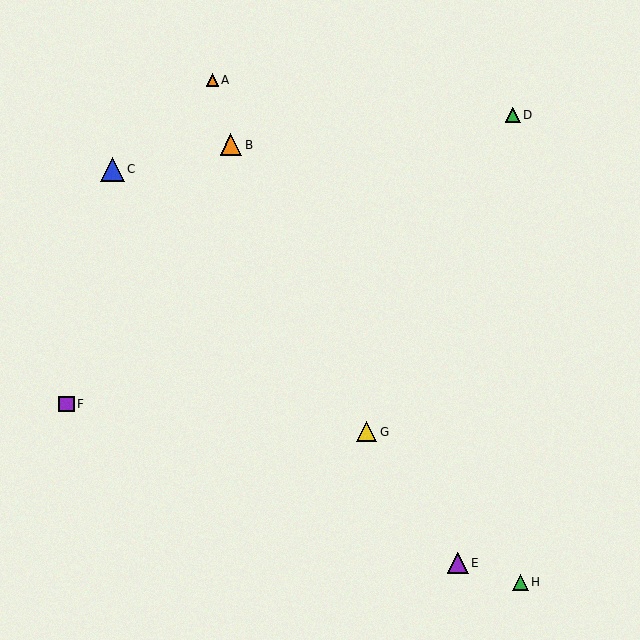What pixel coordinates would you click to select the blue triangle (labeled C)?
Click at (113, 169) to select the blue triangle C.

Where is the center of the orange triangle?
The center of the orange triangle is at (231, 145).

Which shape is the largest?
The blue triangle (labeled C) is the largest.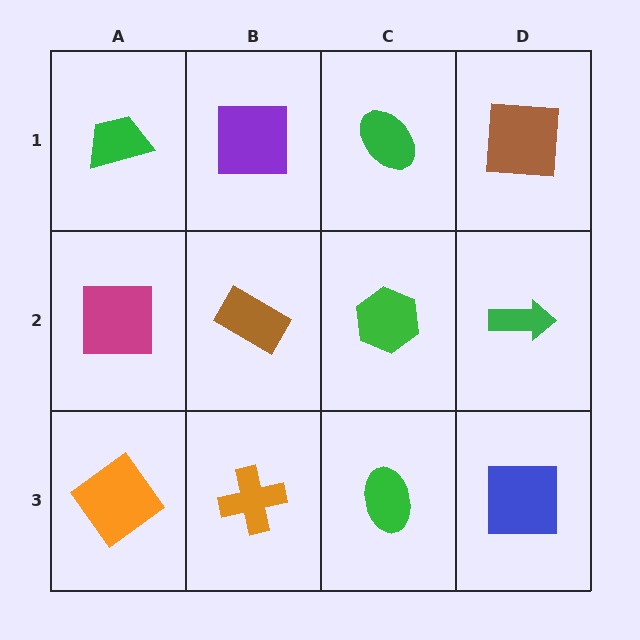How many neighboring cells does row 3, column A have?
2.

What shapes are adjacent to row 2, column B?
A purple square (row 1, column B), an orange cross (row 3, column B), a magenta square (row 2, column A), a green hexagon (row 2, column C).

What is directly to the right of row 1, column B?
A green ellipse.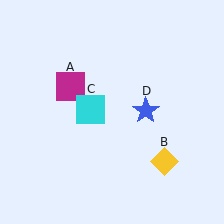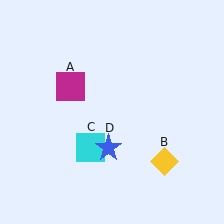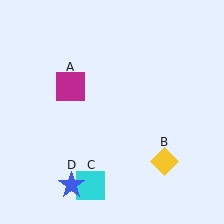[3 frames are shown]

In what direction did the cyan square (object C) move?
The cyan square (object C) moved down.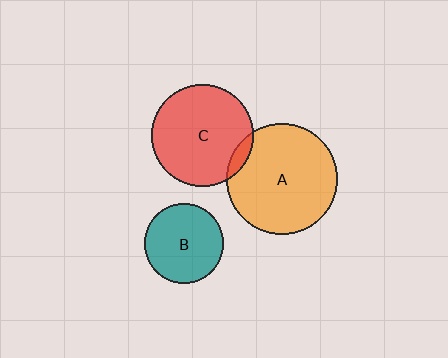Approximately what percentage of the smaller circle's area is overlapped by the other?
Approximately 5%.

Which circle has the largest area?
Circle A (orange).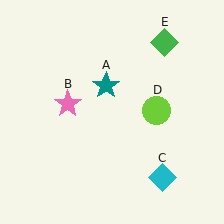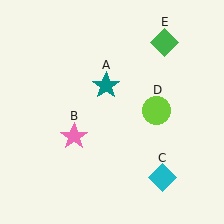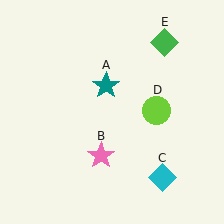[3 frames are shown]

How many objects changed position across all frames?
1 object changed position: pink star (object B).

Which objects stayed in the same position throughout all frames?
Teal star (object A) and cyan diamond (object C) and lime circle (object D) and green diamond (object E) remained stationary.